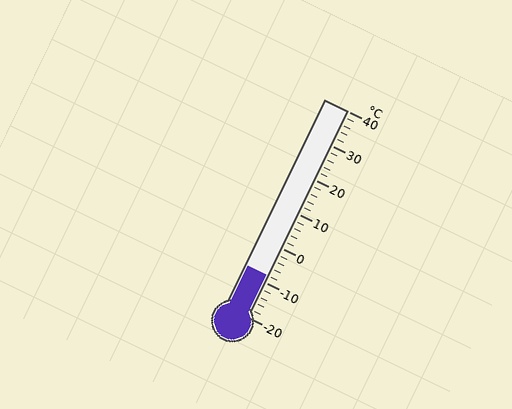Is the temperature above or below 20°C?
The temperature is below 20°C.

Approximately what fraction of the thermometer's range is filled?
The thermometer is filled to approximately 20% of its range.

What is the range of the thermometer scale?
The thermometer scale ranges from -20°C to 40°C.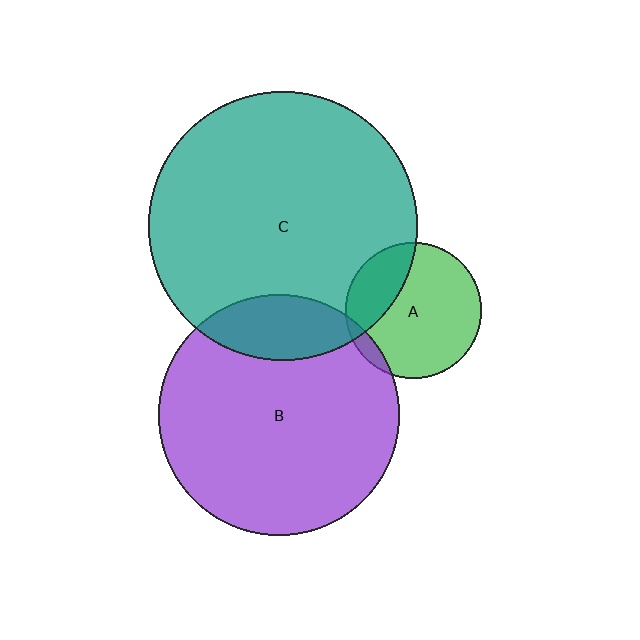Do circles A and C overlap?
Yes.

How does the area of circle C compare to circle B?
Approximately 1.2 times.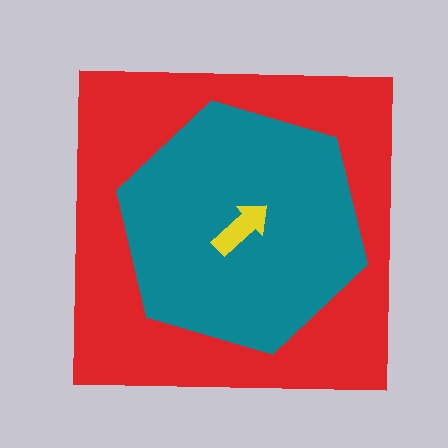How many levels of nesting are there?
3.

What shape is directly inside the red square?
The teal hexagon.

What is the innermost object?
The yellow arrow.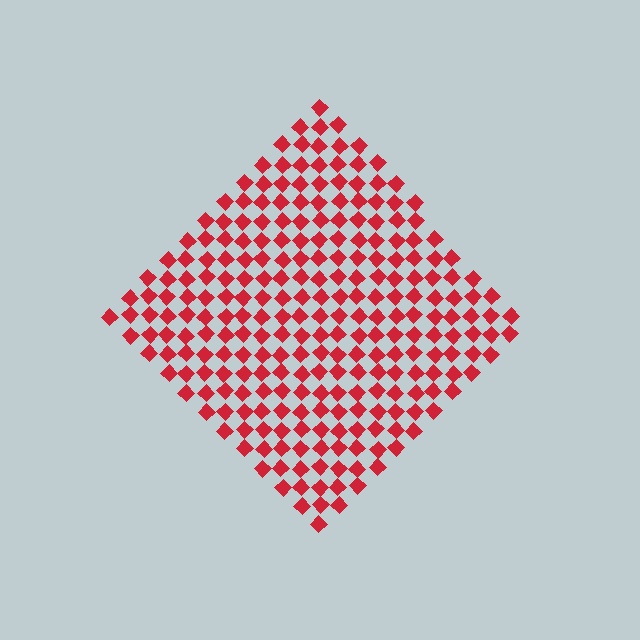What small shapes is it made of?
It is made of small diamonds.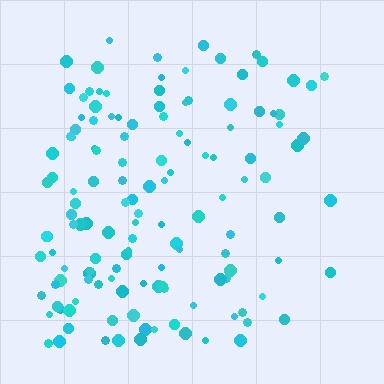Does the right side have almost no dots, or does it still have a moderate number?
Still a moderate number, just noticeably fewer than the left.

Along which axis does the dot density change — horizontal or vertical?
Horizontal.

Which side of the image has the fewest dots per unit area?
The right.